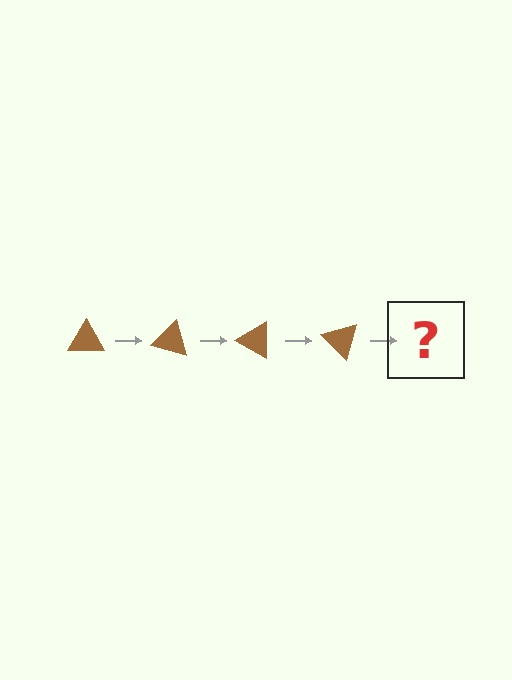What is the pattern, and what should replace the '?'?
The pattern is that the triangle rotates 15 degrees each step. The '?' should be a brown triangle rotated 60 degrees.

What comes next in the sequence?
The next element should be a brown triangle rotated 60 degrees.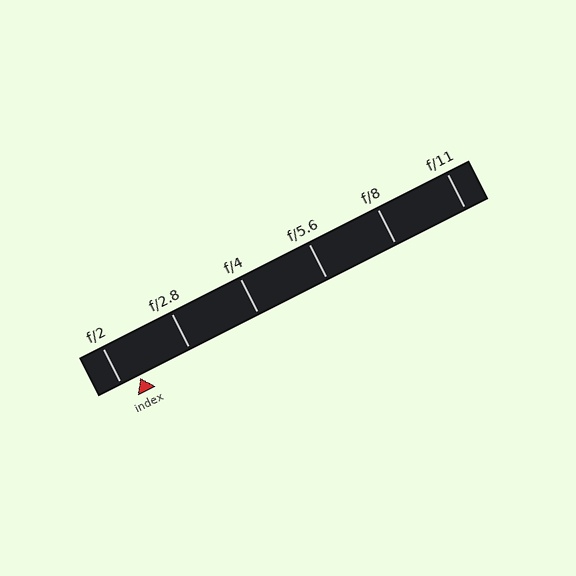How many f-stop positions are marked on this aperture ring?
There are 6 f-stop positions marked.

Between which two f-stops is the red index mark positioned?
The index mark is between f/2 and f/2.8.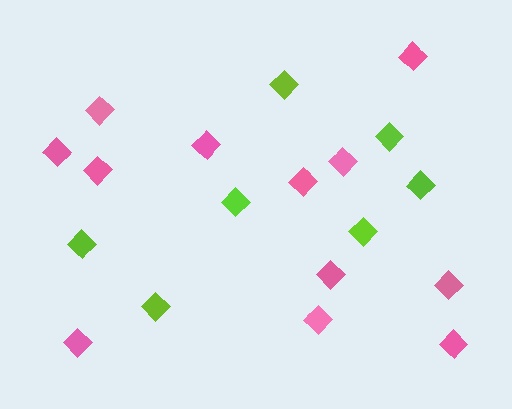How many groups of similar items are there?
There are 2 groups: one group of lime diamonds (7) and one group of pink diamonds (12).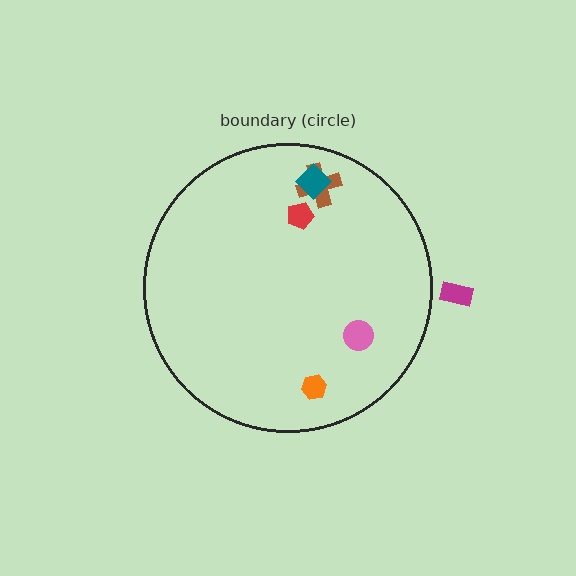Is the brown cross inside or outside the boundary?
Inside.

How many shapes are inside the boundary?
5 inside, 1 outside.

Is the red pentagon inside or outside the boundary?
Inside.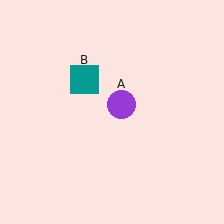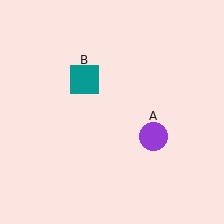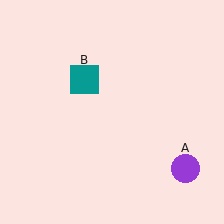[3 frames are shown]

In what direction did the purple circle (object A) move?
The purple circle (object A) moved down and to the right.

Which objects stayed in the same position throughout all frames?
Teal square (object B) remained stationary.